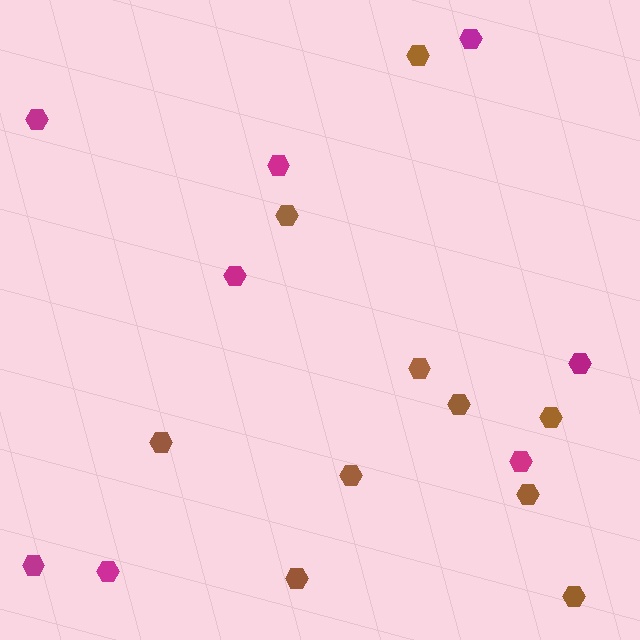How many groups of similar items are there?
There are 2 groups: one group of brown hexagons (10) and one group of magenta hexagons (8).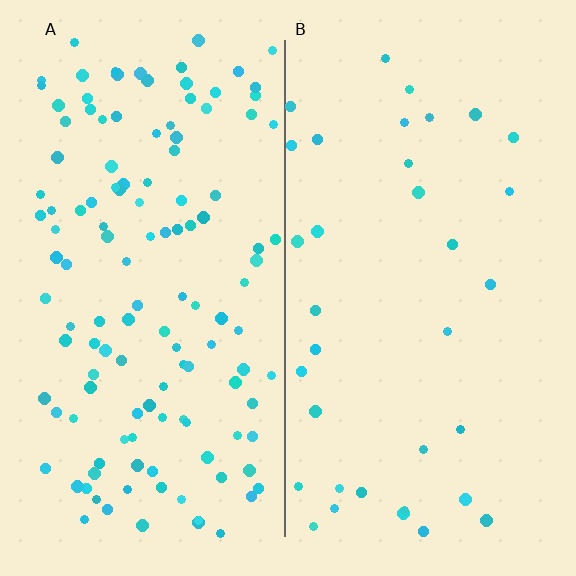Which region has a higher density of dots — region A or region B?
A (the left).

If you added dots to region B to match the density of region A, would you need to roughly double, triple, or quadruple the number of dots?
Approximately quadruple.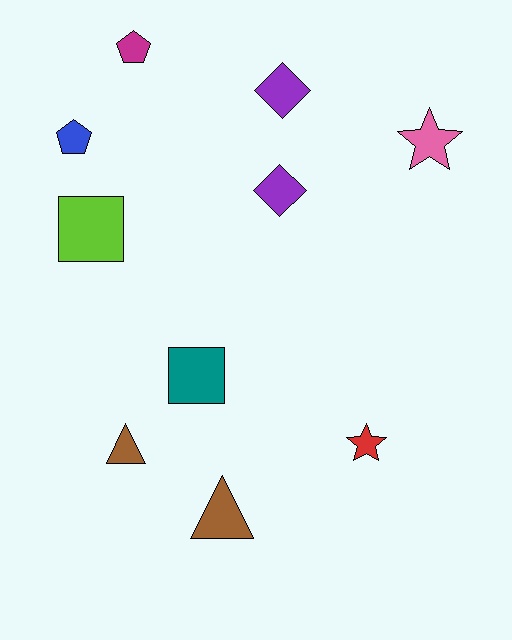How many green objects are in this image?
There are no green objects.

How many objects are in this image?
There are 10 objects.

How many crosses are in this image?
There are no crosses.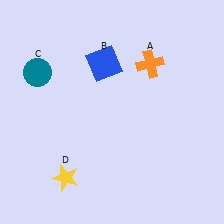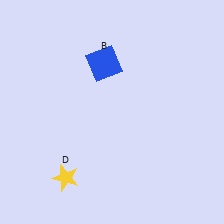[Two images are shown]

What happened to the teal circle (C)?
The teal circle (C) was removed in Image 2. It was in the top-left area of Image 1.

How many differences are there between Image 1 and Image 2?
There are 2 differences between the two images.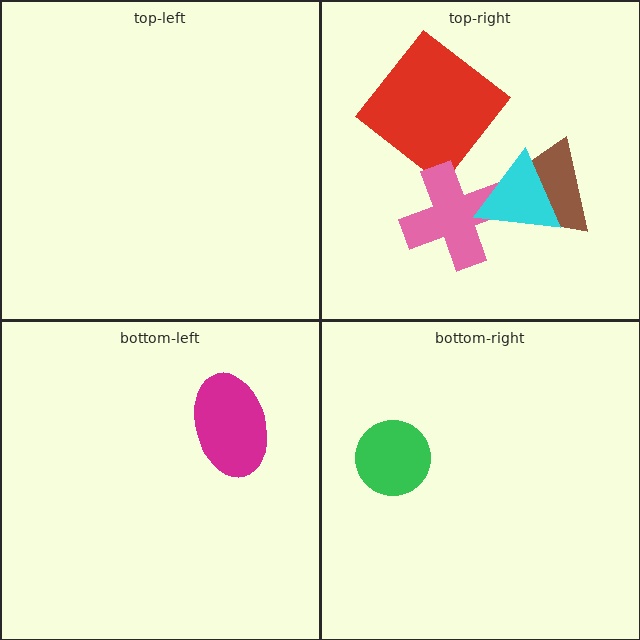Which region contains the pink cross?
The top-right region.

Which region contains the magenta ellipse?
The bottom-left region.